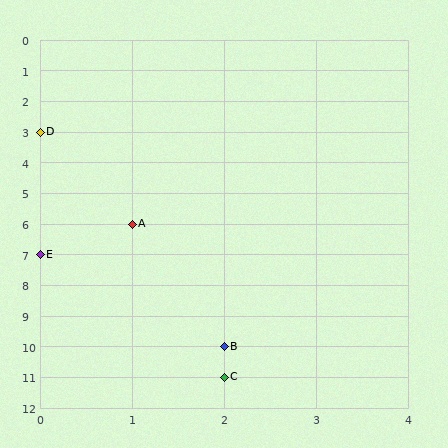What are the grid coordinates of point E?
Point E is at grid coordinates (0, 7).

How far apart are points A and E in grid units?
Points A and E are 1 column and 1 row apart (about 1.4 grid units diagonally).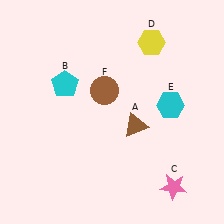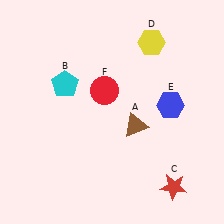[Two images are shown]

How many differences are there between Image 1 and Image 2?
There are 3 differences between the two images.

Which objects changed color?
C changed from pink to red. E changed from cyan to blue. F changed from brown to red.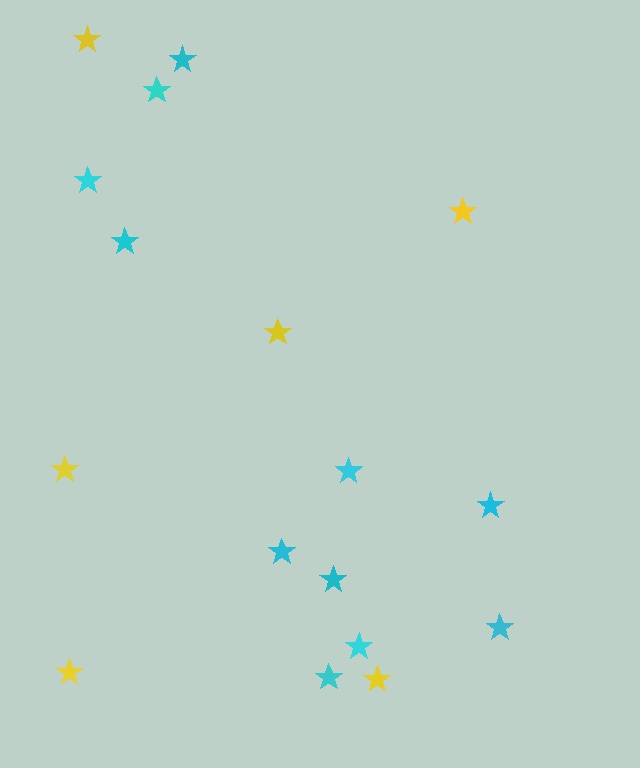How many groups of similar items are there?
There are 2 groups: one group of yellow stars (6) and one group of cyan stars (11).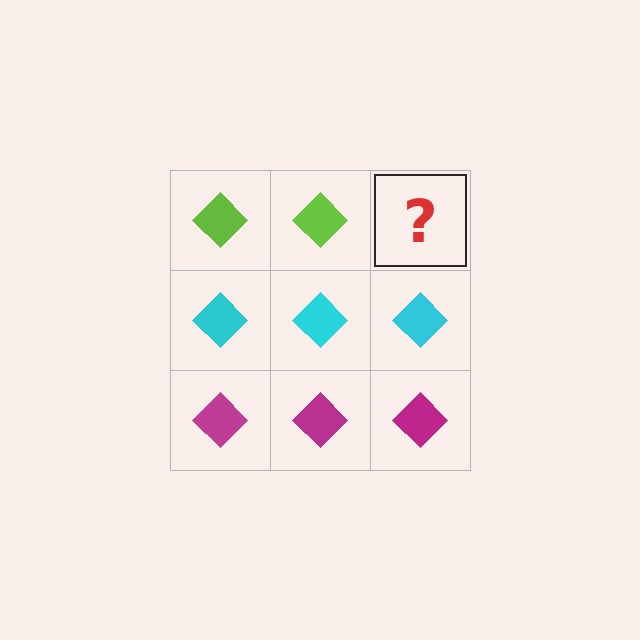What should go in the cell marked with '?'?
The missing cell should contain a lime diamond.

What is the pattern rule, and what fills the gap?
The rule is that each row has a consistent color. The gap should be filled with a lime diamond.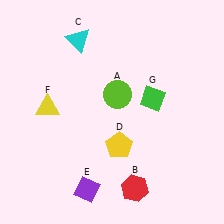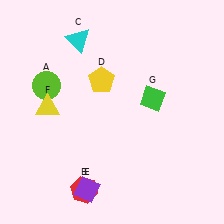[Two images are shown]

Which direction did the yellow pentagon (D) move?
The yellow pentagon (D) moved up.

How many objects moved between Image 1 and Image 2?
3 objects moved between the two images.